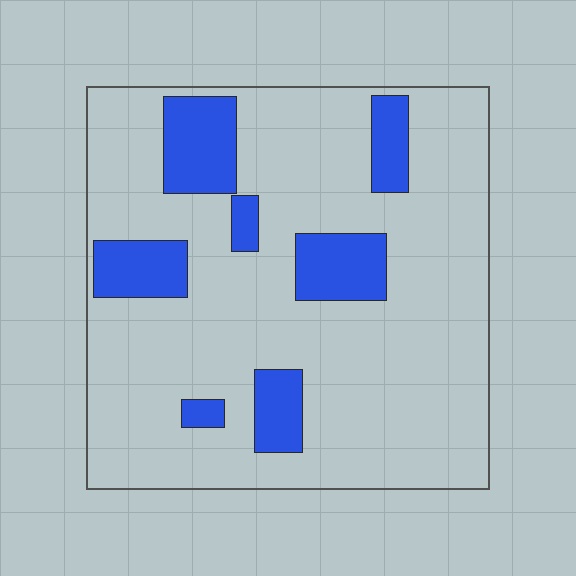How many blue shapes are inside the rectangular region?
7.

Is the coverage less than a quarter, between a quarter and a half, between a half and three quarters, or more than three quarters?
Less than a quarter.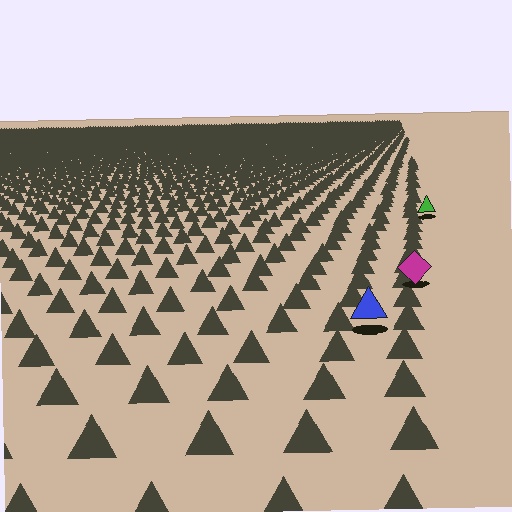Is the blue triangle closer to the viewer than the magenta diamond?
Yes. The blue triangle is closer — you can tell from the texture gradient: the ground texture is coarser near it.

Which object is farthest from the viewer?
The green triangle is farthest from the viewer. It appears smaller and the ground texture around it is denser.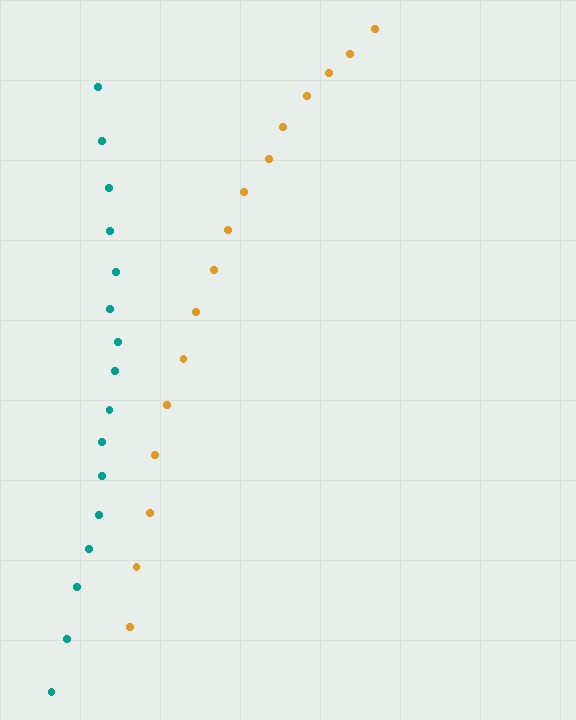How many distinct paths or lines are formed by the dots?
There are 2 distinct paths.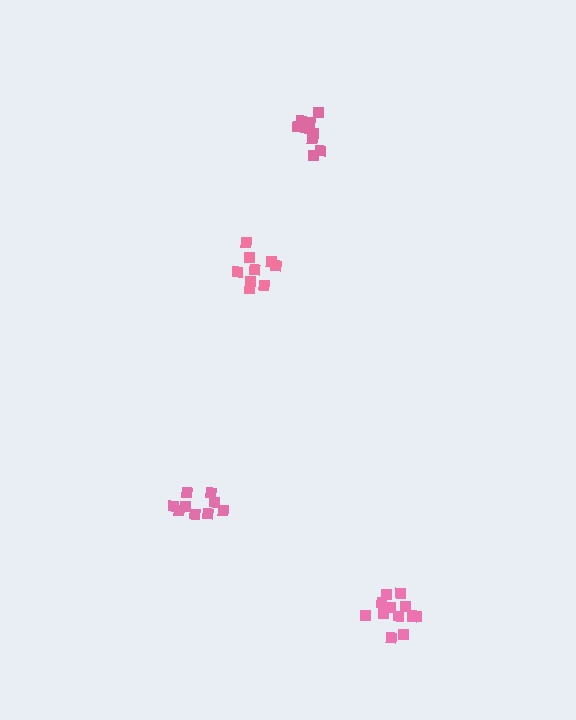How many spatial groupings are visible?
There are 4 spatial groupings.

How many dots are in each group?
Group 1: 13 dots, Group 2: 12 dots, Group 3: 9 dots, Group 4: 9 dots (43 total).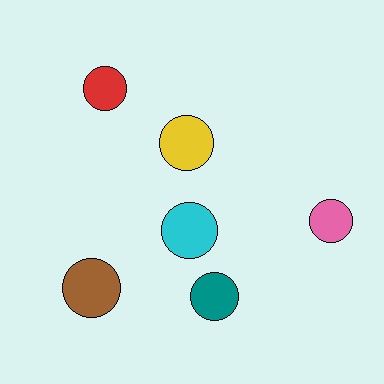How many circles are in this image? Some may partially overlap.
There are 6 circles.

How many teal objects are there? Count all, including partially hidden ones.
There is 1 teal object.